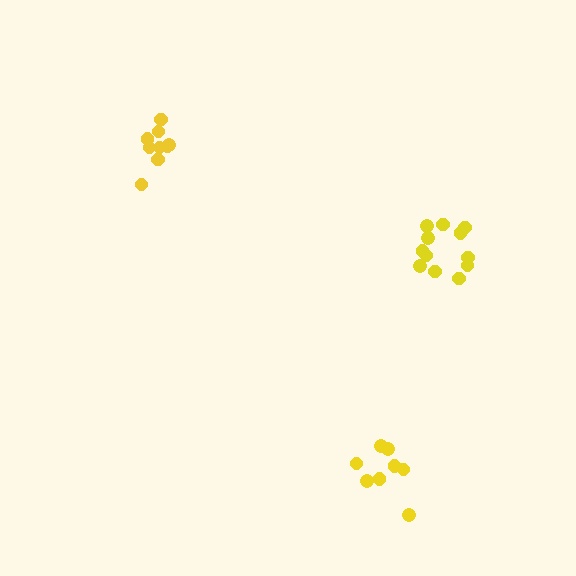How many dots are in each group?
Group 1: 12 dots, Group 2: 8 dots, Group 3: 9 dots (29 total).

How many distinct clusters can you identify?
There are 3 distinct clusters.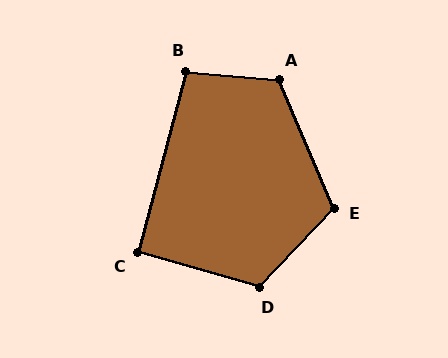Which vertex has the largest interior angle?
A, at approximately 118 degrees.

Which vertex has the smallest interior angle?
C, at approximately 91 degrees.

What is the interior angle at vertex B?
Approximately 100 degrees (obtuse).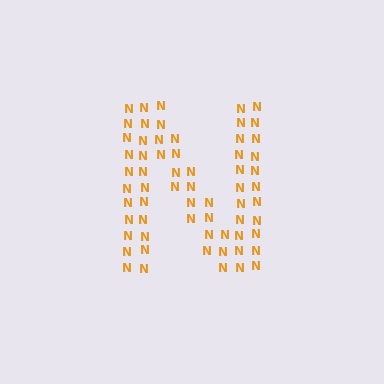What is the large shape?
The large shape is the letter N.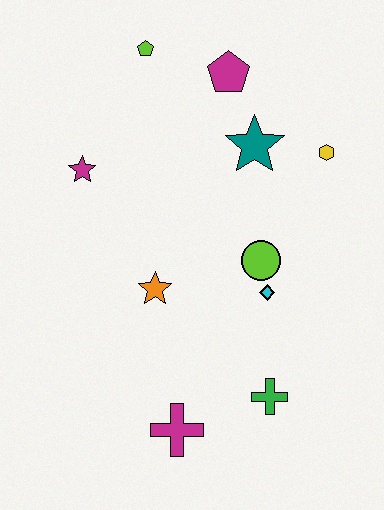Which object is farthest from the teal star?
The magenta cross is farthest from the teal star.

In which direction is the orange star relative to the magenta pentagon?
The orange star is below the magenta pentagon.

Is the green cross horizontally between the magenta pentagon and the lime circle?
No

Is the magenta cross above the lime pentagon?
No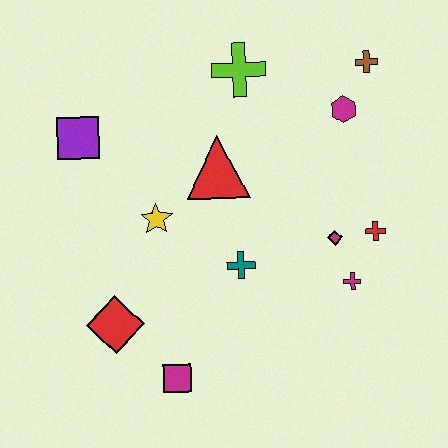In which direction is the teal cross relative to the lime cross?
The teal cross is below the lime cross.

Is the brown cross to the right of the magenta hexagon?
Yes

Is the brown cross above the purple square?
Yes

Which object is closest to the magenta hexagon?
The brown cross is closest to the magenta hexagon.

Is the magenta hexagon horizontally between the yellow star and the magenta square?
No